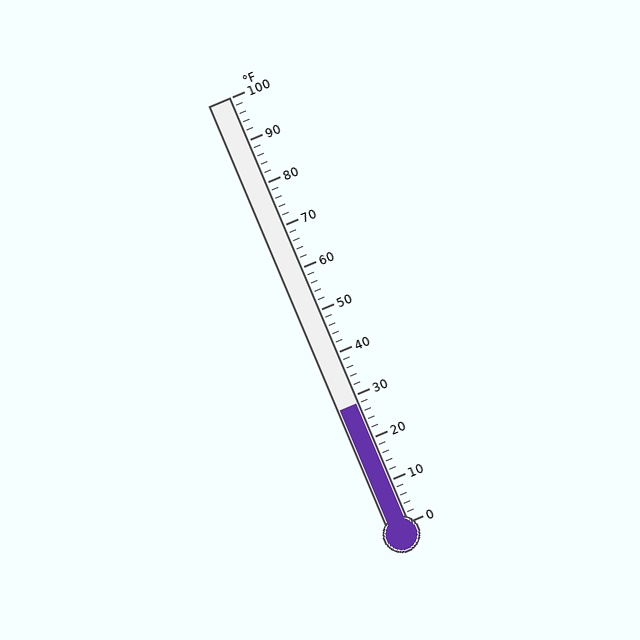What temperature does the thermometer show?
The thermometer shows approximately 28°F.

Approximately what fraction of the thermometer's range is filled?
The thermometer is filled to approximately 30% of its range.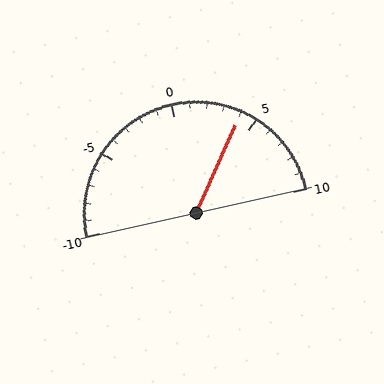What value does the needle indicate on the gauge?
The needle indicates approximately 4.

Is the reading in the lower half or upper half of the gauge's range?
The reading is in the upper half of the range (-10 to 10).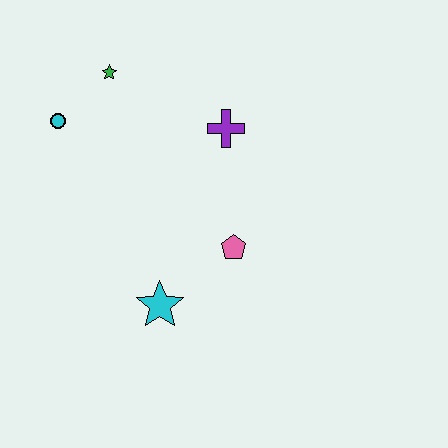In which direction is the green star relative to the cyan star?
The green star is above the cyan star.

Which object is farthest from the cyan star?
The green star is farthest from the cyan star.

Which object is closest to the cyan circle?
The green star is closest to the cyan circle.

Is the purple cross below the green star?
Yes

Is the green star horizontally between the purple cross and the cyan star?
No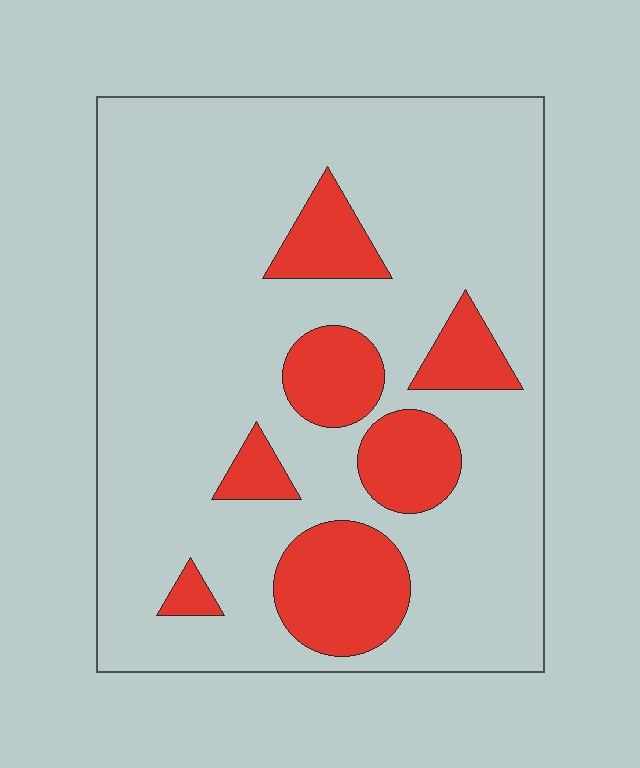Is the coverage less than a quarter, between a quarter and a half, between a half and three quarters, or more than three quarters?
Less than a quarter.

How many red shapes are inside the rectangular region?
7.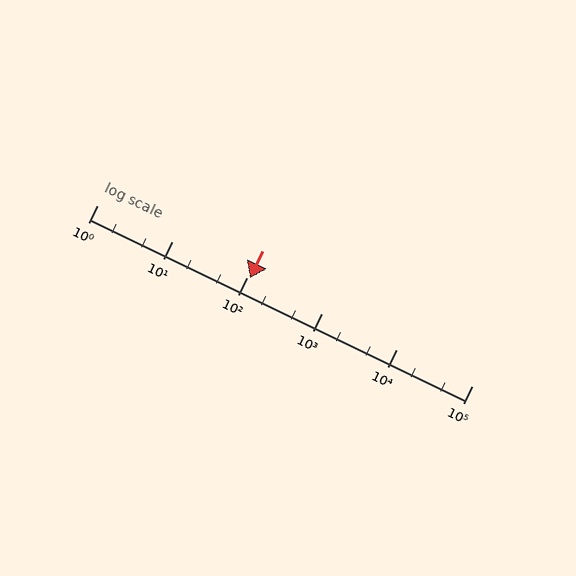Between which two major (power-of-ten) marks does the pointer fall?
The pointer is between 100 and 1000.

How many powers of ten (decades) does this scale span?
The scale spans 5 decades, from 1 to 100000.